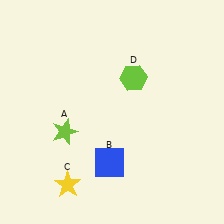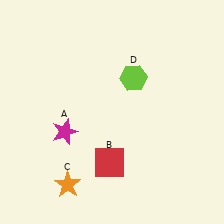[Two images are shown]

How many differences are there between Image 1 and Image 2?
There are 3 differences between the two images.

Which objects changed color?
A changed from lime to magenta. B changed from blue to red. C changed from yellow to orange.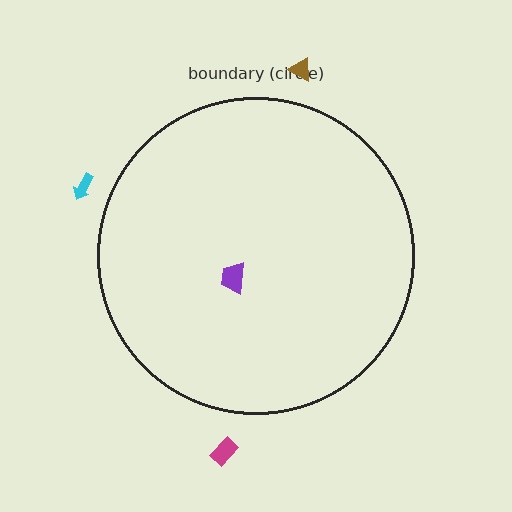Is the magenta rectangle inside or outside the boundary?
Outside.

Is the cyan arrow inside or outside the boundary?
Outside.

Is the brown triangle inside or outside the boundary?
Outside.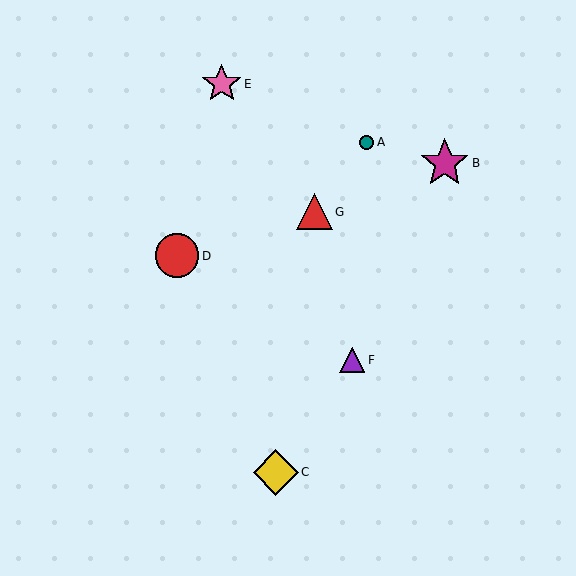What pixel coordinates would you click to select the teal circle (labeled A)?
Click at (367, 142) to select the teal circle A.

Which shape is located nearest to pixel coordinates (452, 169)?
The magenta star (labeled B) at (445, 163) is nearest to that location.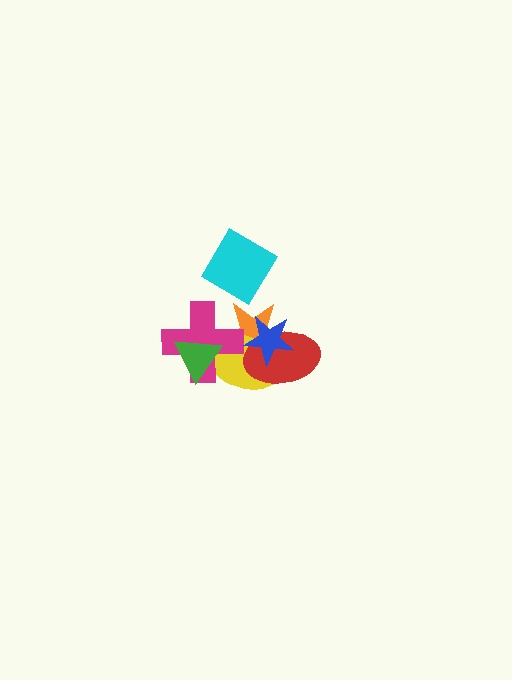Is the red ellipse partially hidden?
Yes, it is partially covered by another shape.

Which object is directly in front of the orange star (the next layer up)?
The yellow ellipse is directly in front of the orange star.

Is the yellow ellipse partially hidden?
Yes, it is partially covered by another shape.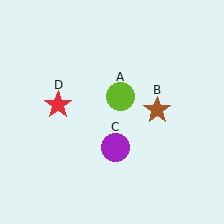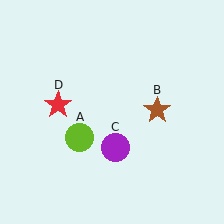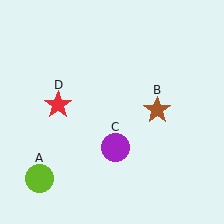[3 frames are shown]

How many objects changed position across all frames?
1 object changed position: lime circle (object A).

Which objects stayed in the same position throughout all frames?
Brown star (object B) and purple circle (object C) and red star (object D) remained stationary.